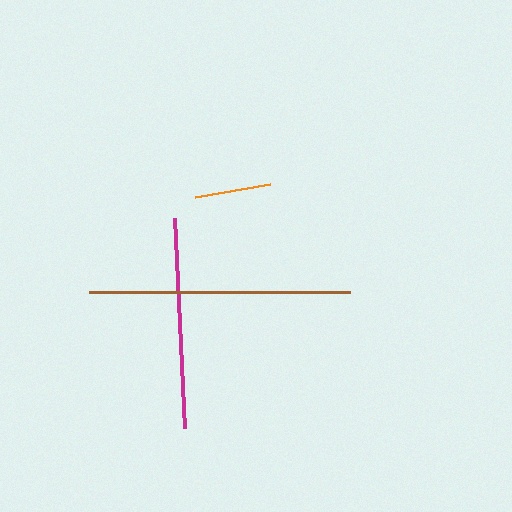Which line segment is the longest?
The brown line is the longest at approximately 260 pixels.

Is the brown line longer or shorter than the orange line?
The brown line is longer than the orange line.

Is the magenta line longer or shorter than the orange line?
The magenta line is longer than the orange line.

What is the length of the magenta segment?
The magenta segment is approximately 211 pixels long.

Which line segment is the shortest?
The orange line is the shortest at approximately 75 pixels.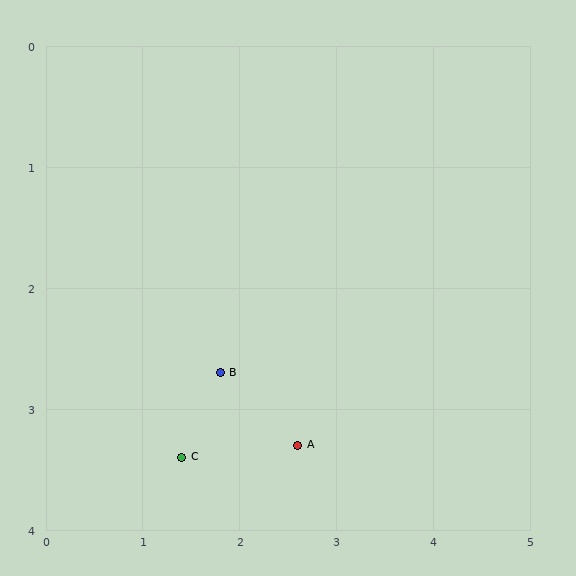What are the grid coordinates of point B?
Point B is at approximately (1.8, 2.7).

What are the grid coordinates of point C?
Point C is at approximately (1.4, 3.4).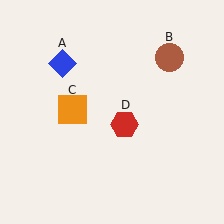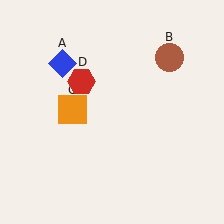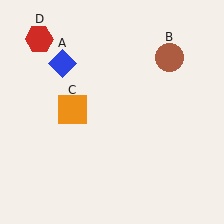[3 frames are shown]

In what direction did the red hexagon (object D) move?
The red hexagon (object D) moved up and to the left.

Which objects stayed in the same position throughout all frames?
Blue diamond (object A) and brown circle (object B) and orange square (object C) remained stationary.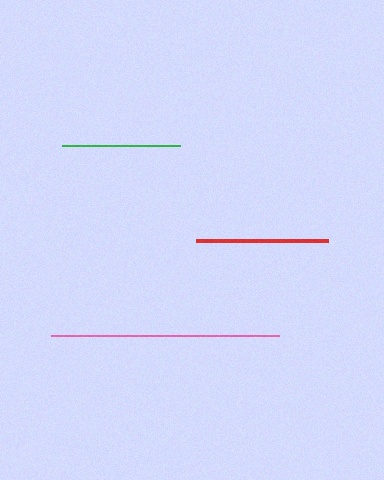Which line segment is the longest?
The pink line is the longest at approximately 227 pixels.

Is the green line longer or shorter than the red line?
The red line is longer than the green line.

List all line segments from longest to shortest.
From longest to shortest: pink, red, green.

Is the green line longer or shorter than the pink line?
The pink line is longer than the green line.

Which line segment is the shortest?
The green line is the shortest at approximately 118 pixels.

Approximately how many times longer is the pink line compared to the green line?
The pink line is approximately 1.9 times the length of the green line.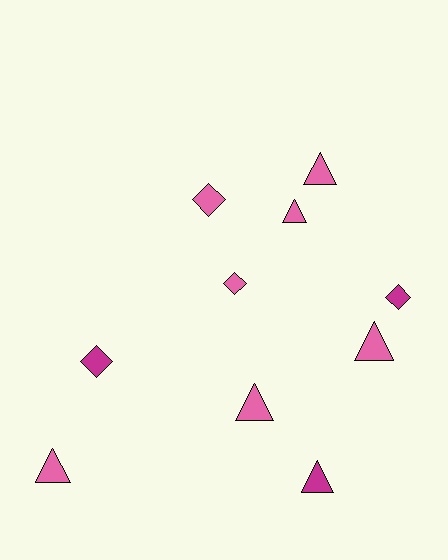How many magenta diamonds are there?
There are 2 magenta diamonds.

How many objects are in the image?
There are 10 objects.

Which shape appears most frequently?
Triangle, with 6 objects.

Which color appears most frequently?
Pink, with 7 objects.